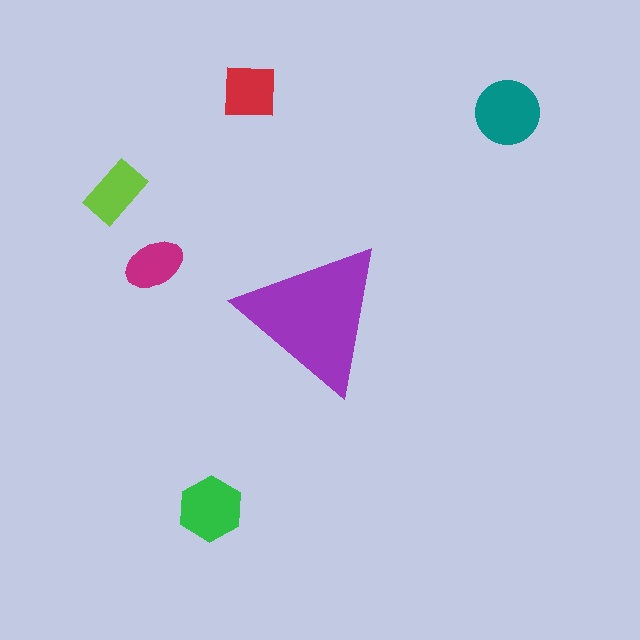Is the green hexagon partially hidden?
No, the green hexagon is fully visible.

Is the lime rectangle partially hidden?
No, the lime rectangle is fully visible.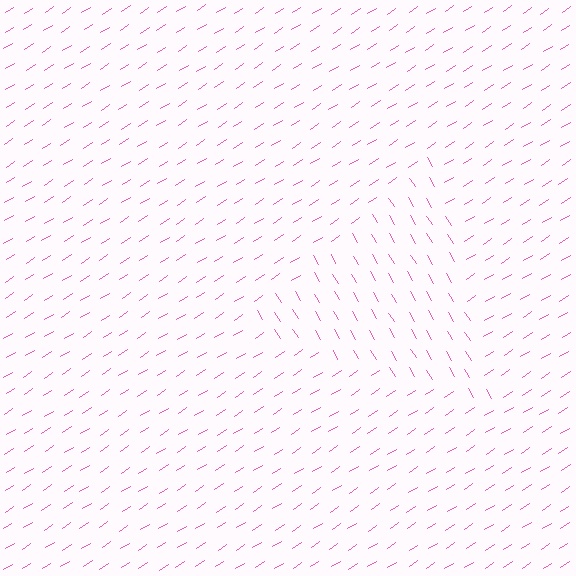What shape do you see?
I see a triangle.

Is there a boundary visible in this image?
Yes, there is a texture boundary formed by a change in line orientation.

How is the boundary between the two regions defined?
The boundary is defined purely by a change in line orientation (approximately 89 degrees difference). All lines are the same color and thickness.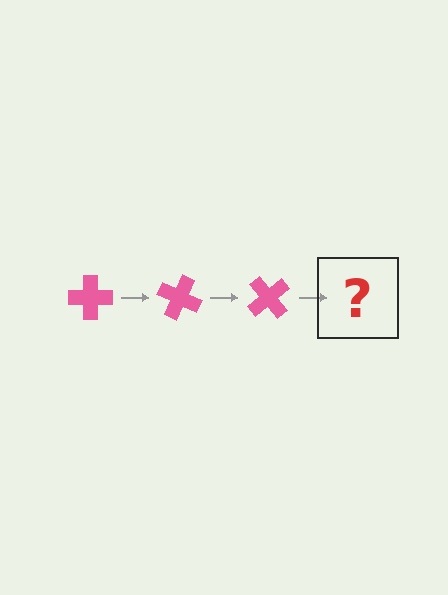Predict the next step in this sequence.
The next step is a pink cross rotated 75 degrees.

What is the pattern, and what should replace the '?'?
The pattern is that the cross rotates 25 degrees each step. The '?' should be a pink cross rotated 75 degrees.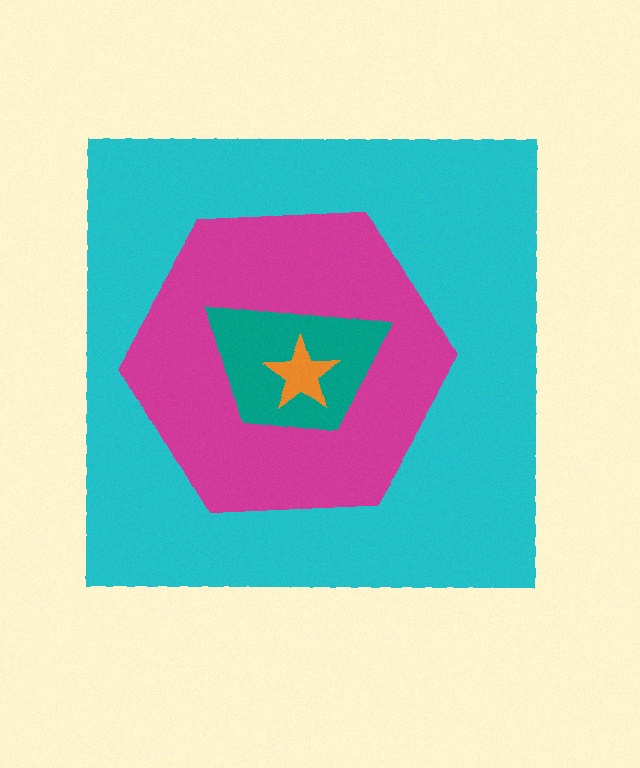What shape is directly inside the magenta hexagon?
The teal trapezoid.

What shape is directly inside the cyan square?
The magenta hexagon.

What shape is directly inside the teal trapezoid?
The orange star.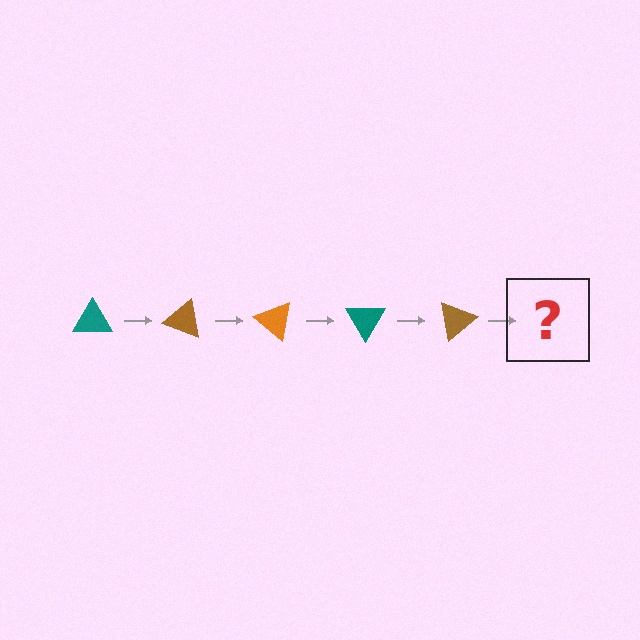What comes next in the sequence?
The next element should be an orange triangle, rotated 100 degrees from the start.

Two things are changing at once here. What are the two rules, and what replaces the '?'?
The two rules are that it rotates 20 degrees each step and the color cycles through teal, brown, and orange. The '?' should be an orange triangle, rotated 100 degrees from the start.